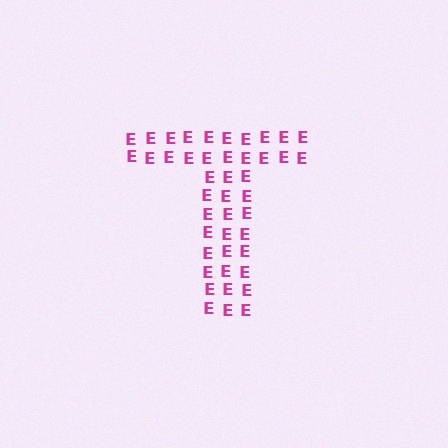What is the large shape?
The large shape is the letter T.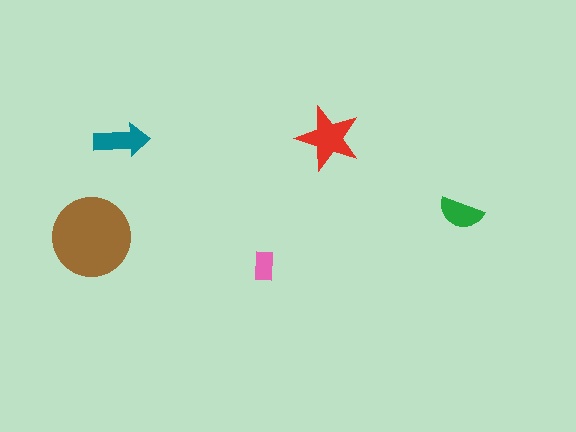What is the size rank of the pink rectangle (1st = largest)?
5th.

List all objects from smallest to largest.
The pink rectangle, the green semicircle, the teal arrow, the red star, the brown circle.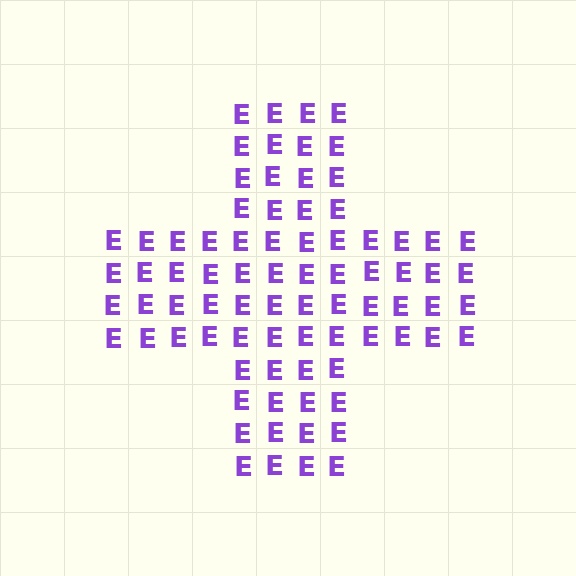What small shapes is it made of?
It is made of small letter E's.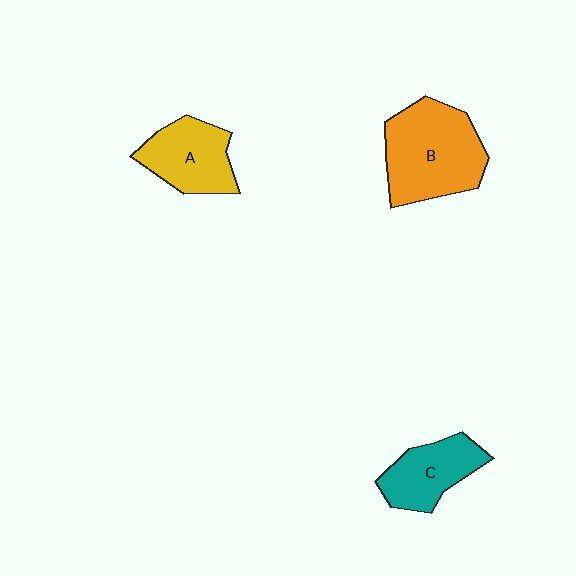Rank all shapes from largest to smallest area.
From largest to smallest: B (orange), A (yellow), C (teal).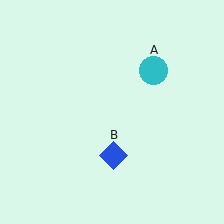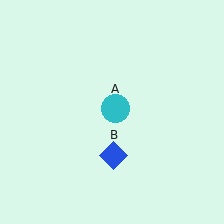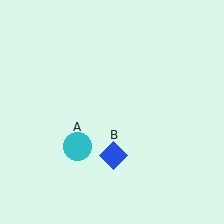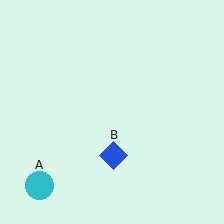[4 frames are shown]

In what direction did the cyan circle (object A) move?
The cyan circle (object A) moved down and to the left.